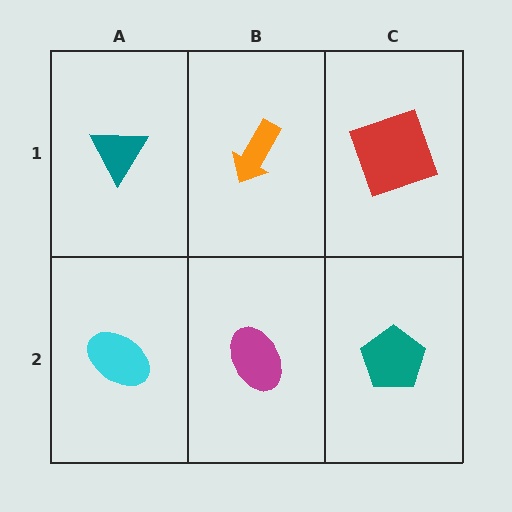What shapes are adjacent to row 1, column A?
A cyan ellipse (row 2, column A), an orange arrow (row 1, column B).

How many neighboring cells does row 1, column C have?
2.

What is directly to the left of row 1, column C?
An orange arrow.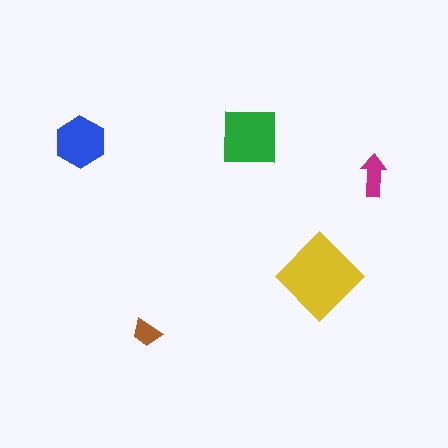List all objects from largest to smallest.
The yellow diamond, the green square, the blue hexagon, the magenta arrow, the brown trapezoid.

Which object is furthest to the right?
The magenta arrow is rightmost.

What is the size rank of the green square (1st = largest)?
2nd.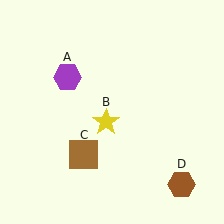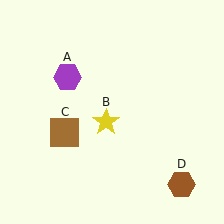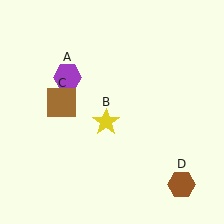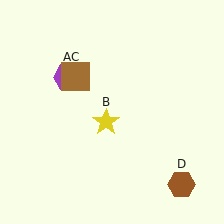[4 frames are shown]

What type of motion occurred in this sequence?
The brown square (object C) rotated clockwise around the center of the scene.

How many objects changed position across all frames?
1 object changed position: brown square (object C).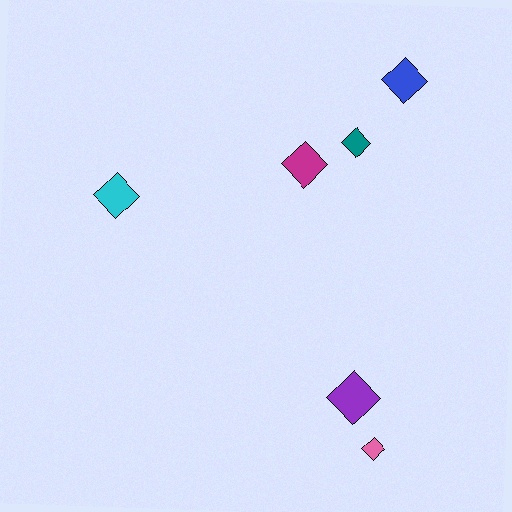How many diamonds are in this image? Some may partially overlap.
There are 6 diamonds.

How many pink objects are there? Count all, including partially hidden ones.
There is 1 pink object.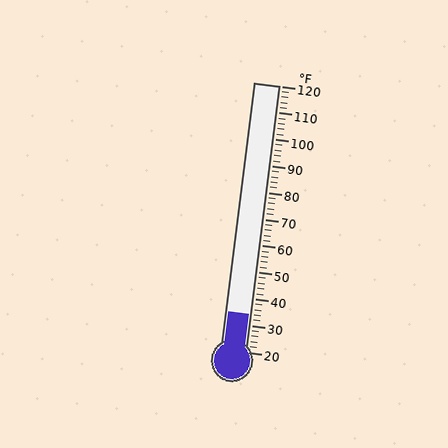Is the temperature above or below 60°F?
The temperature is below 60°F.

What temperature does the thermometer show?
The thermometer shows approximately 34°F.